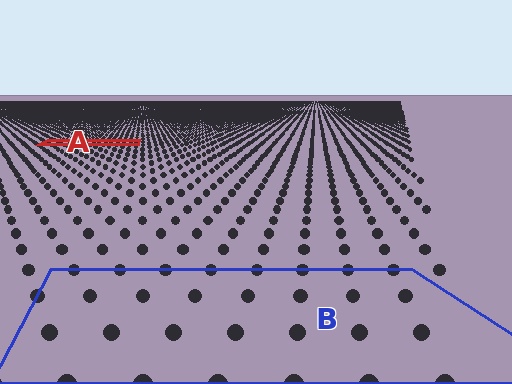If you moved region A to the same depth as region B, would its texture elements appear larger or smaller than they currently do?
They would appear larger. At a closer depth, the same texture elements are projected at a bigger on-screen size.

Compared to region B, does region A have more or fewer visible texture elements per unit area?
Region A has more texture elements per unit area — they are packed more densely because it is farther away.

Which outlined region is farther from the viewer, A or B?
Region A is farther from the viewer — the texture elements inside it appear smaller and more densely packed.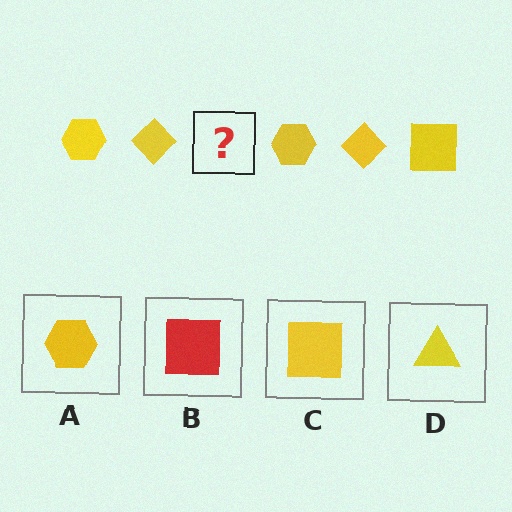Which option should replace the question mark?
Option C.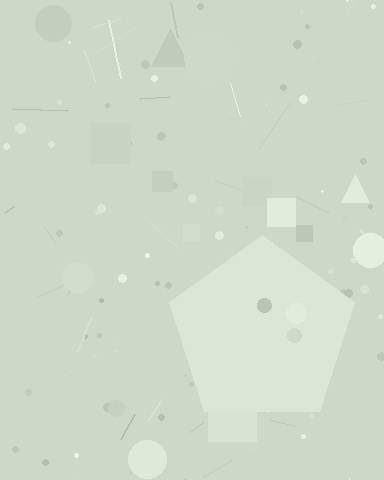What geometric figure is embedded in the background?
A pentagon is embedded in the background.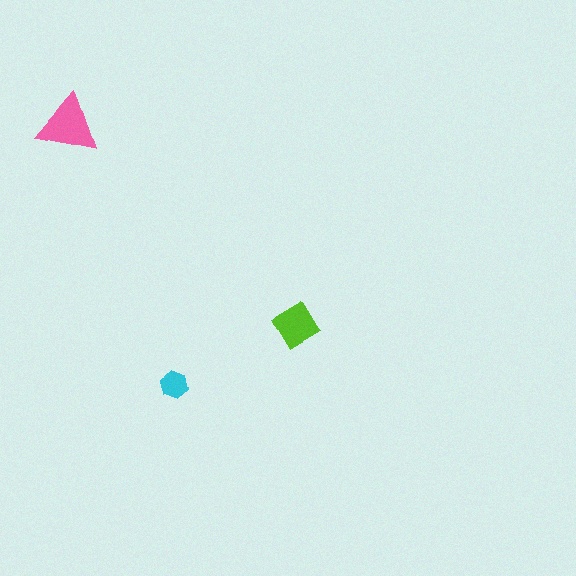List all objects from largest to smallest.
The pink triangle, the lime diamond, the cyan hexagon.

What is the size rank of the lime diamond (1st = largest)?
2nd.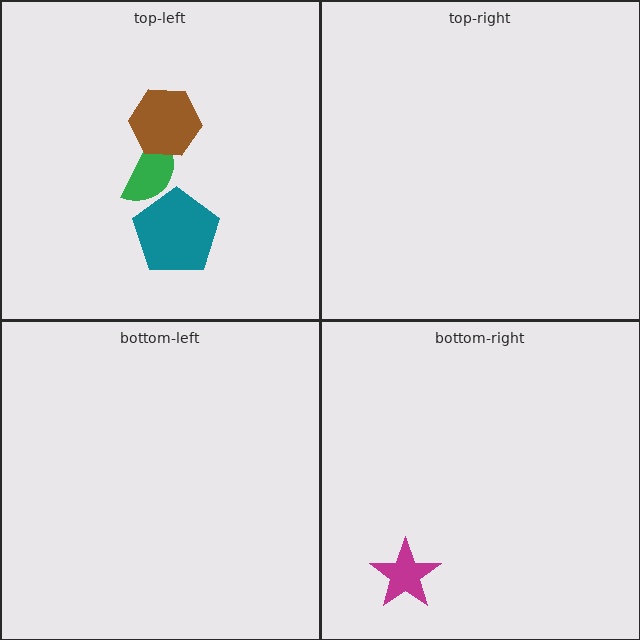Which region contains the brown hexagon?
The top-left region.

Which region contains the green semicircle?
The top-left region.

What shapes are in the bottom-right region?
The magenta star.